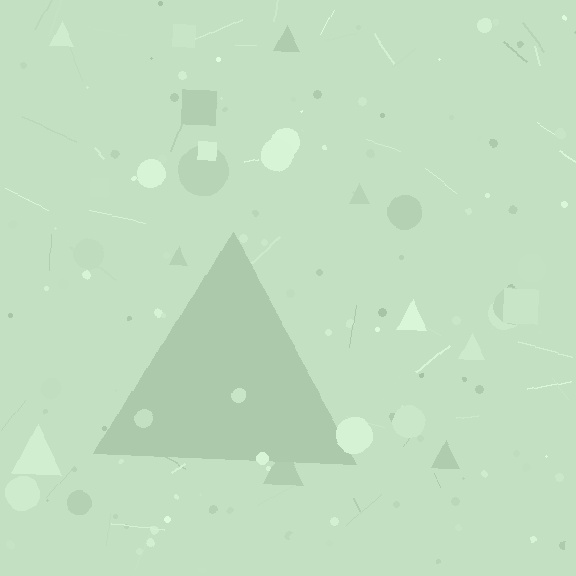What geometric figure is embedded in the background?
A triangle is embedded in the background.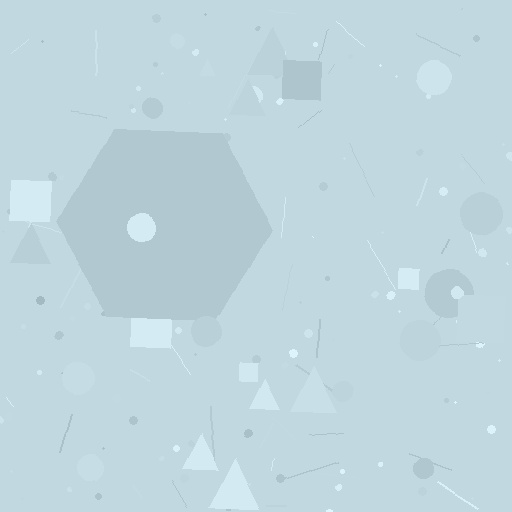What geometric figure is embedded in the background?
A hexagon is embedded in the background.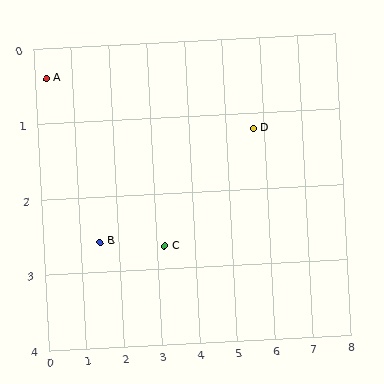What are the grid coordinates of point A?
Point A is at approximately (0.3, 0.4).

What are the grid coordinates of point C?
Point C is at approximately (3.2, 2.7).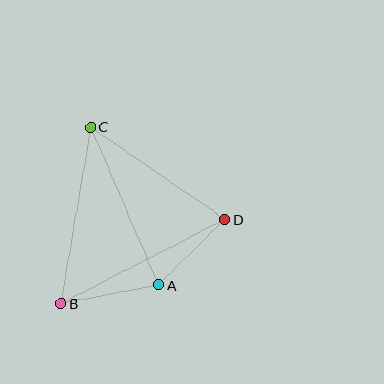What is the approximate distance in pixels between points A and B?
The distance between A and B is approximately 99 pixels.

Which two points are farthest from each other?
Points B and D are farthest from each other.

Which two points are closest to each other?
Points A and D are closest to each other.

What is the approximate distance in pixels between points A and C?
The distance between A and C is approximately 172 pixels.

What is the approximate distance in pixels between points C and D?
The distance between C and D is approximately 164 pixels.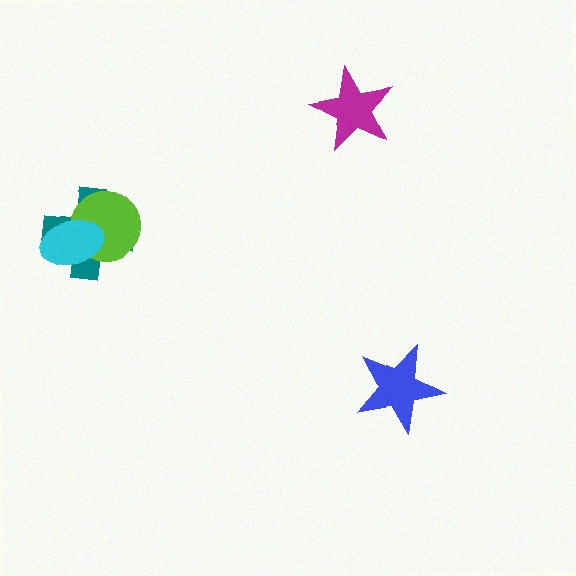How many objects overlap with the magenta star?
0 objects overlap with the magenta star.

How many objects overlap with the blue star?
0 objects overlap with the blue star.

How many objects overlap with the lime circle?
2 objects overlap with the lime circle.